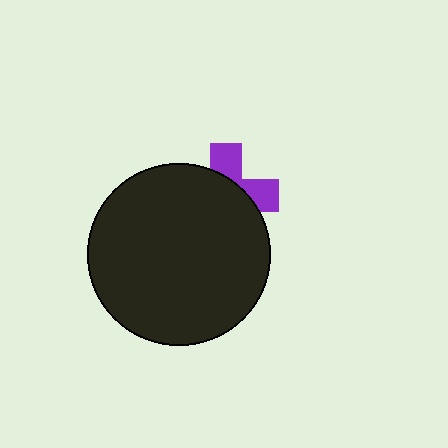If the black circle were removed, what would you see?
You would see the complete purple cross.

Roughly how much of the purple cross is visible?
A small part of it is visible (roughly 36%).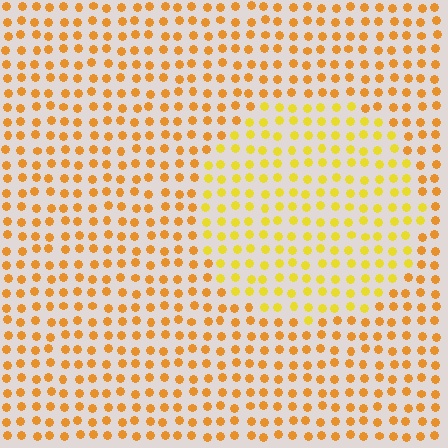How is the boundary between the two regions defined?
The boundary is defined purely by a slight shift in hue (about 24 degrees). Spacing, size, and orientation are identical on both sides.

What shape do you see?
I see a circle.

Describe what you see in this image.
The image is filled with small orange elements in a uniform arrangement. A circle-shaped region is visible where the elements are tinted to a slightly different hue, forming a subtle color boundary.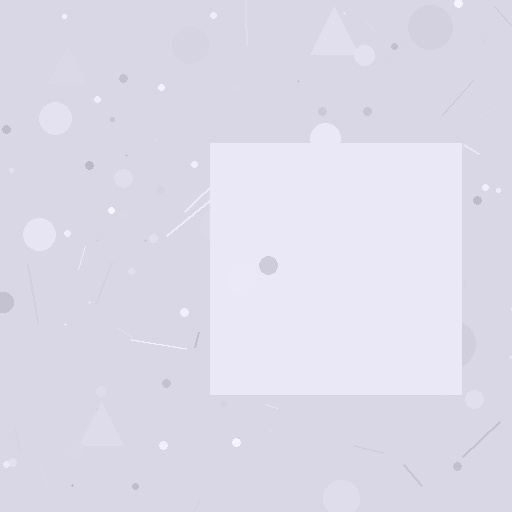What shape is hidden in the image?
A square is hidden in the image.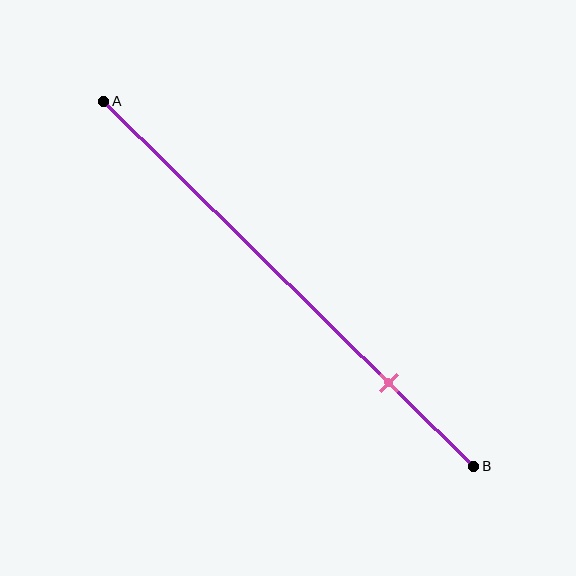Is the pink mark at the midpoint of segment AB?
No, the mark is at about 75% from A, not at the 50% midpoint.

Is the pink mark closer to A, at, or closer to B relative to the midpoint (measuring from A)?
The pink mark is closer to point B than the midpoint of segment AB.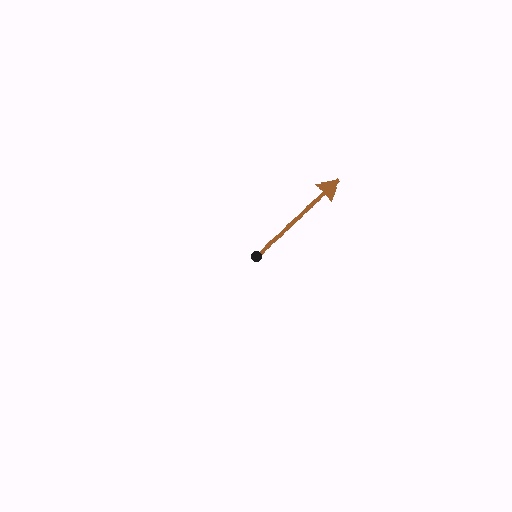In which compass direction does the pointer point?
Northeast.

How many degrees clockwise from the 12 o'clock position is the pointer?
Approximately 50 degrees.